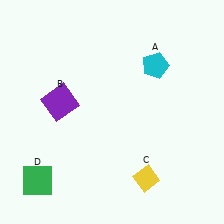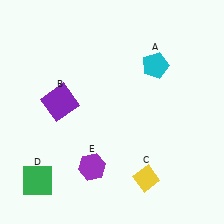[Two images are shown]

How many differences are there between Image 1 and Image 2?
There is 1 difference between the two images.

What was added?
A purple hexagon (E) was added in Image 2.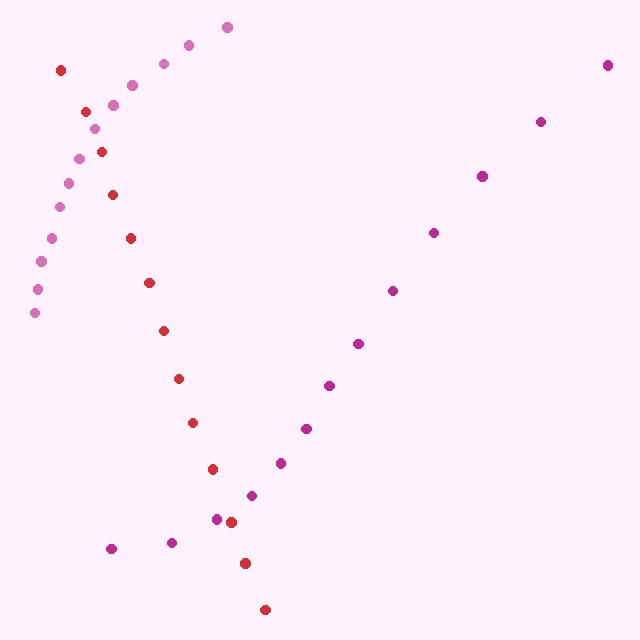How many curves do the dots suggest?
There are 3 distinct paths.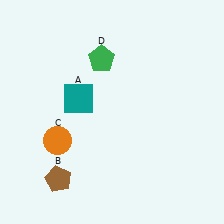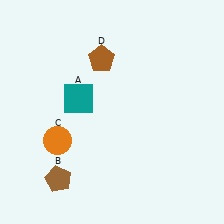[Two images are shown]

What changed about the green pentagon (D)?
In Image 1, D is green. In Image 2, it changed to brown.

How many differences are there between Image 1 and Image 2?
There is 1 difference between the two images.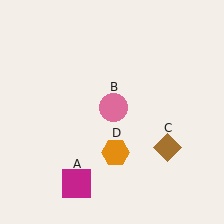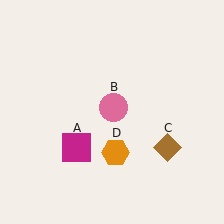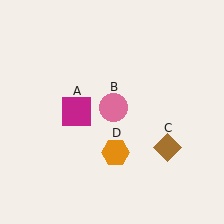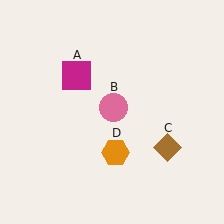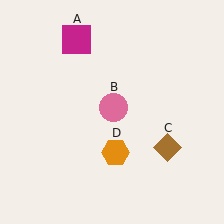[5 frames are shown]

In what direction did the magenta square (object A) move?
The magenta square (object A) moved up.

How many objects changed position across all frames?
1 object changed position: magenta square (object A).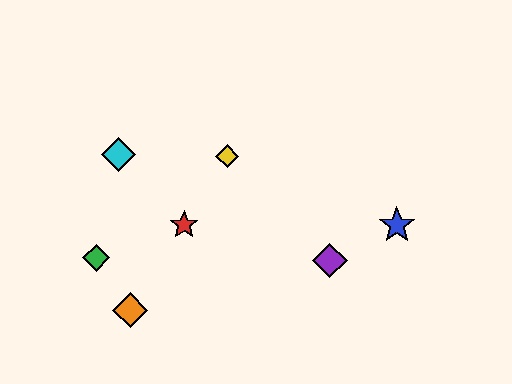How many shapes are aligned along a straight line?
3 shapes (the red star, the yellow diamond, the orange diamond) are aligned along a straight line.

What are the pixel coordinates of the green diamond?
The green diamond is at (96, 258).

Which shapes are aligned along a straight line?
The red star, the yellow diamond, the orange diamond are aligned along a straight line.